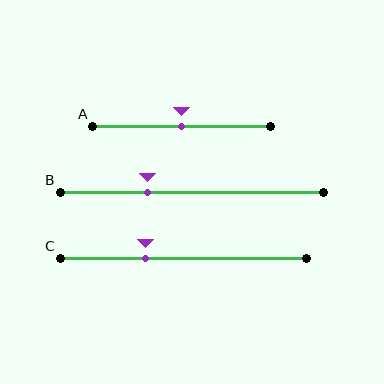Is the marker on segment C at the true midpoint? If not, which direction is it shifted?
No, the marker on segment C is shifted to the left by about 15% of the segment length.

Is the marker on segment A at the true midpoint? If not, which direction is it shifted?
Yes, the marker on segment A is at the true midpoint.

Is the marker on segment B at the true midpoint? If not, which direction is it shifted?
No, the marker on segment B is shifted to the left by about 17% of the segment length.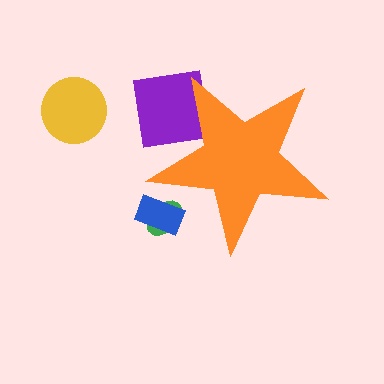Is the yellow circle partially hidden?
No, the yellow circle is fully visible.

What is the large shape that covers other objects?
An orange star.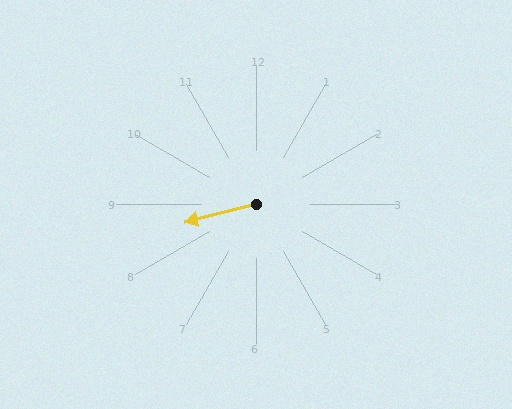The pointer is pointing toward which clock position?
Roughly 9 o'clock.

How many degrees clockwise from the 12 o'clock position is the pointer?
Approximately 256 degrees.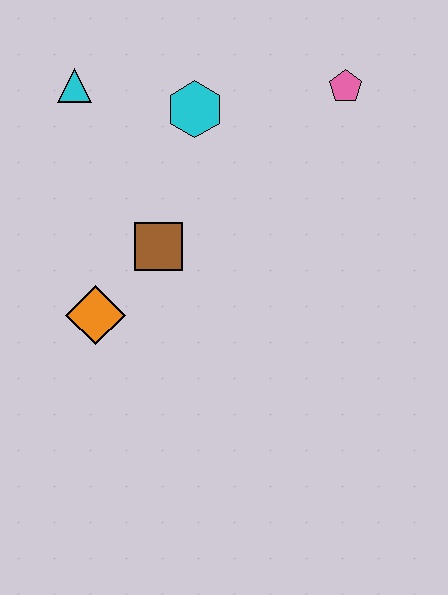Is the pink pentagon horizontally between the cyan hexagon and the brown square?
No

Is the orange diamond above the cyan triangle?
No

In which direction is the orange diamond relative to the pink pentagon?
The orange diamond is to the left of the pink pentagon.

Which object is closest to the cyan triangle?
The cyan hexagon is closest to the cyan triangle.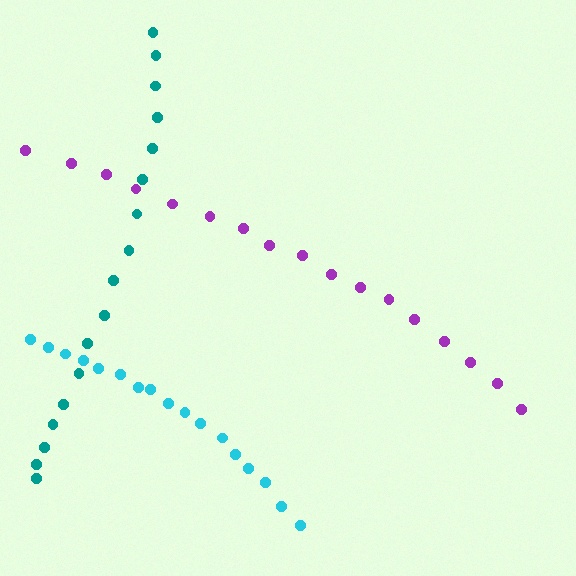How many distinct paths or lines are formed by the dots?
There are 3 distinct paths.